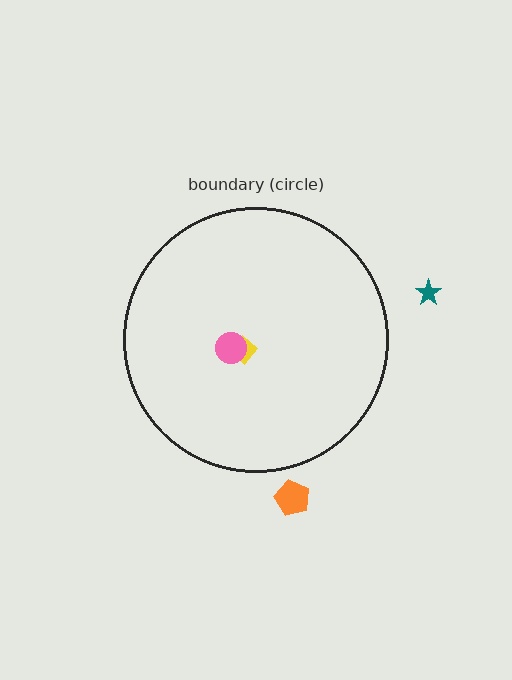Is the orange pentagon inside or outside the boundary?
Outside.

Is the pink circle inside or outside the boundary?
Inside.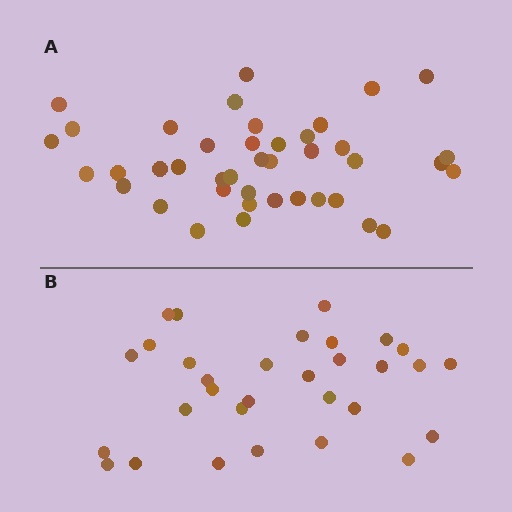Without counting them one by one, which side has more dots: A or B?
Region A (the top region) has more dots.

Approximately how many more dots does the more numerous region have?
Region A has roughly 10 or so more dots than region B.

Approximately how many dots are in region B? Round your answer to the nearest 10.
About 30 dots. (The exact count is 31, which rounds to 30.)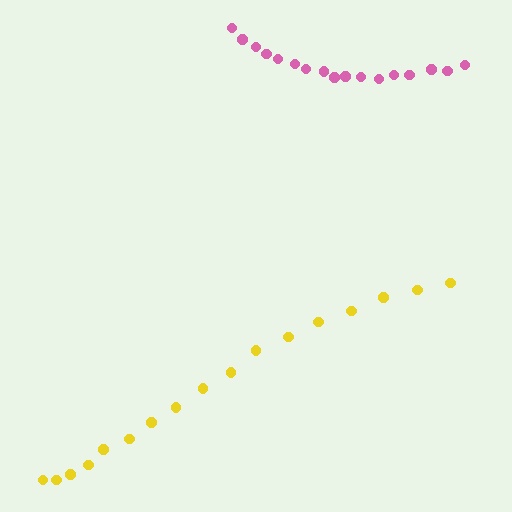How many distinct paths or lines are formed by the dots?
There are 2 distinct paths.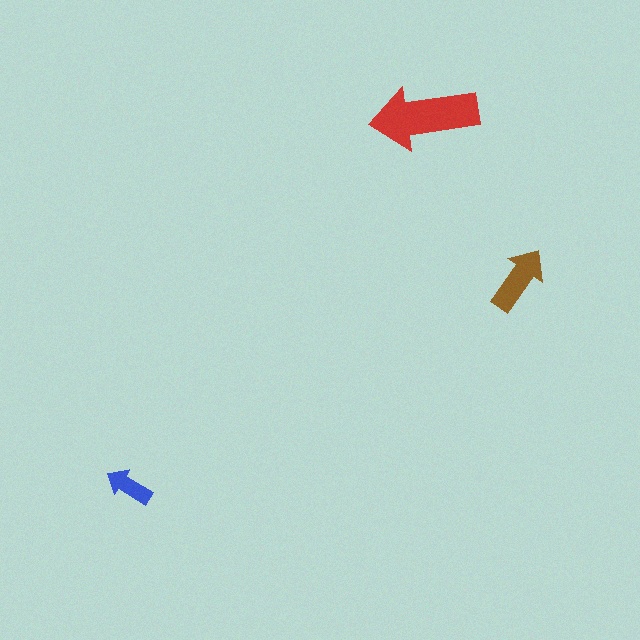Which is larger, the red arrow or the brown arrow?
The red one.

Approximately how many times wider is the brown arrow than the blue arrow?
About 1.5 times wider.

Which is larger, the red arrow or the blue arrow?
The red one.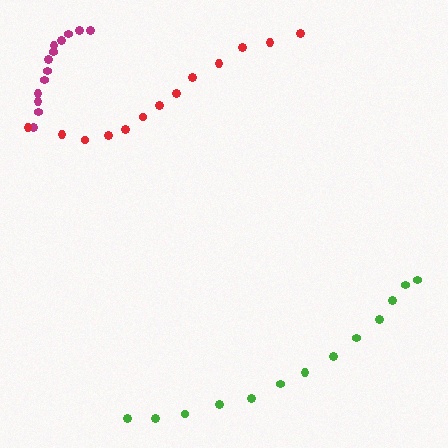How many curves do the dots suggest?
There are 3 distinct paths.